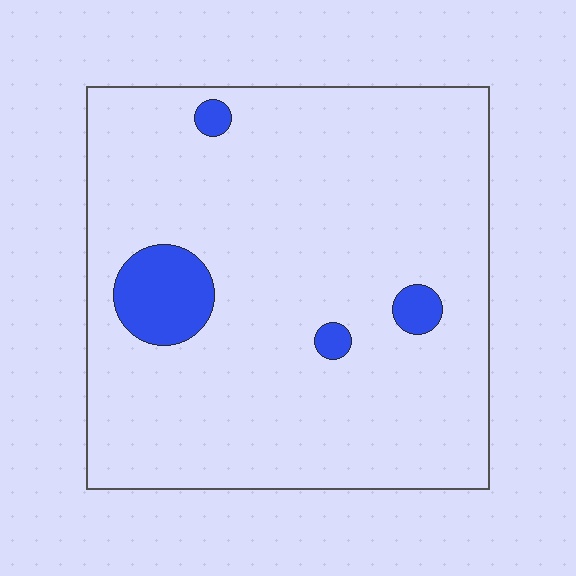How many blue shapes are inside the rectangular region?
4.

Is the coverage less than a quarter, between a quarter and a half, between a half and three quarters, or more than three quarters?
Less than a quarter.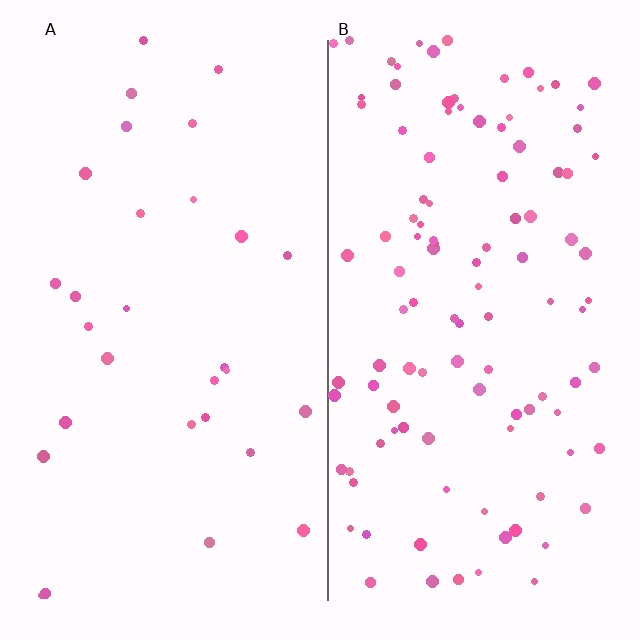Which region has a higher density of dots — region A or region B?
B (the right).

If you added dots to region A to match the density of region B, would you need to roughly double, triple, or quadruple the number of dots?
Approximately quadruple.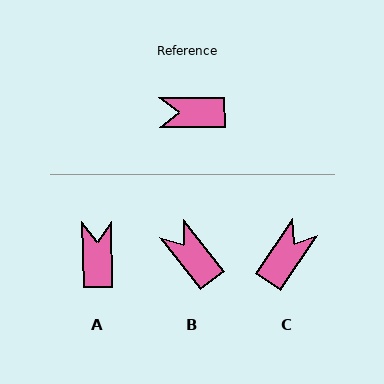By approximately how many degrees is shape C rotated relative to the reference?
Approximately 125 degrees clockwise.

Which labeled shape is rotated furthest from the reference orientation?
C, about 125 degrees away.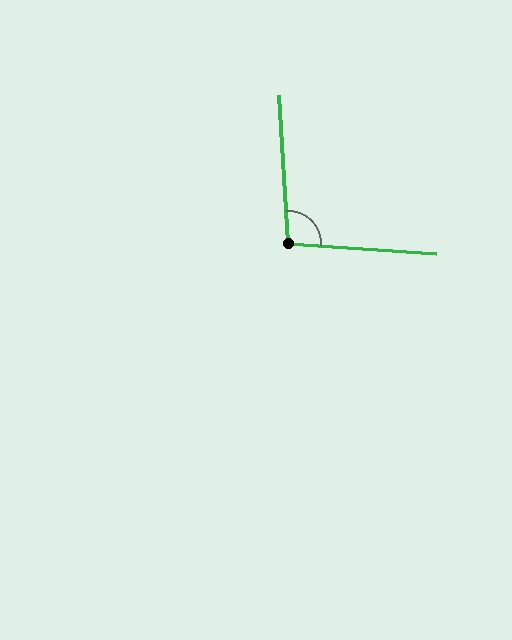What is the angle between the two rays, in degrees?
Approximately 97 degrees.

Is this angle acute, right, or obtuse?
It is obtuse.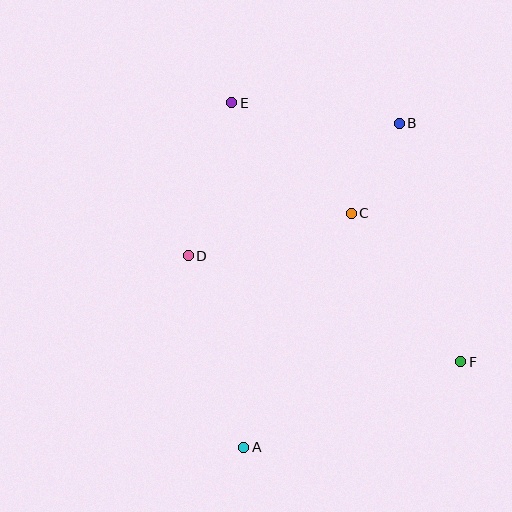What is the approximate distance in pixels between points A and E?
The distance between A and E is approximately 345 pixels.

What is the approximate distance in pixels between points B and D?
The distance between B and D is approximately 249 pixels.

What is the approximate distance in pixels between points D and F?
The distance between D and F is approximately 293 pixels.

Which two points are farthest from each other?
Points A and B are farthest from each other.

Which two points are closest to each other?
Points B and C are closest to each other.